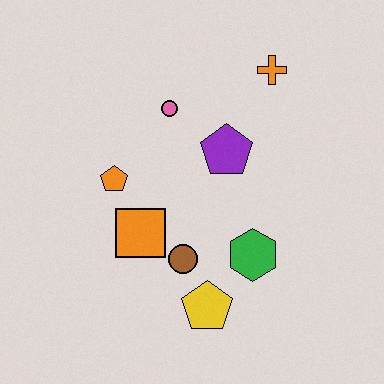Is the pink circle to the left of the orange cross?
Yes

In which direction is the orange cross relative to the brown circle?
The orange cross is above the brown circle.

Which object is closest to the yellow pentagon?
The brown circle is closest to the yellow pentagon.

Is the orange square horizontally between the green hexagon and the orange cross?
No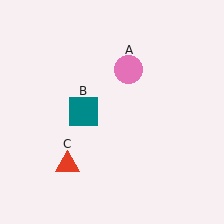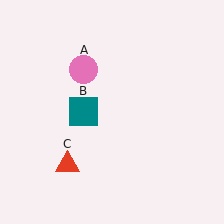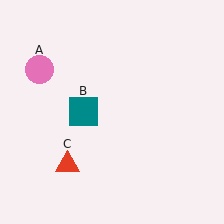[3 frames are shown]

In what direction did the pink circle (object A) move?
The pink circle (object A) moved left.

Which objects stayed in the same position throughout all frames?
Teal square (object B) and red triangle (object C) remained stationary.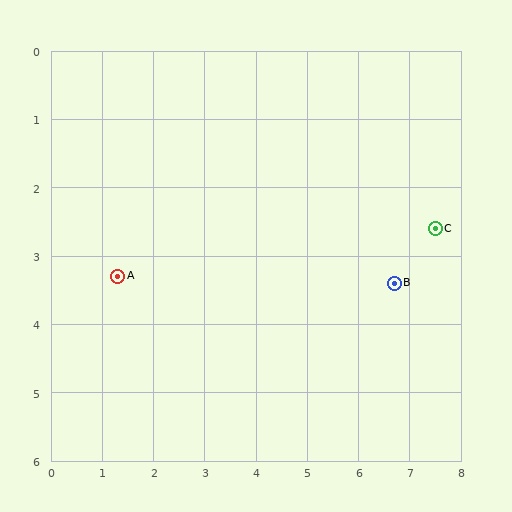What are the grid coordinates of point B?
Point B is at approximately (6.7, 3.4).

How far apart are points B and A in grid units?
Points B and A are about 5.4 grid units apart.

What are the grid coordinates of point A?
Point A is at approximately (1.3, 3.3).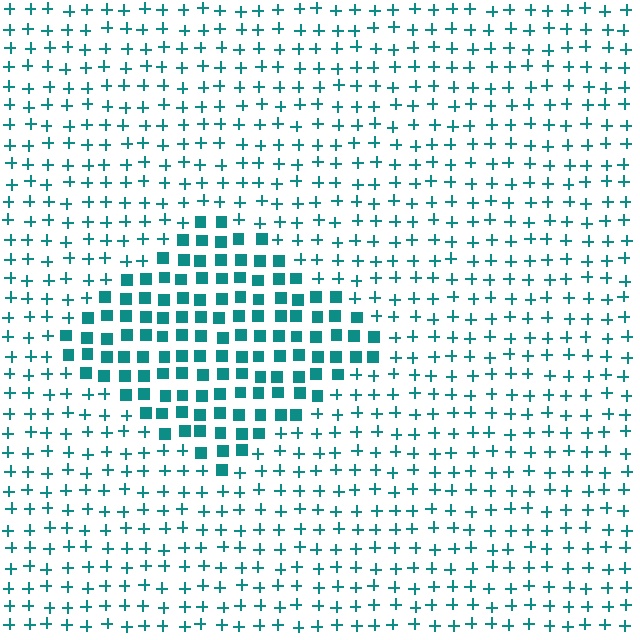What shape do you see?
I see a diamond.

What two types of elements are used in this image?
The image uses squares inside the diamond region and plus signs outside it.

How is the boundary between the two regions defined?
The boundary is defined by a change in element shape: squares inside vs. plus signs outside. All elements share the same color and spacing.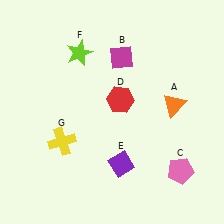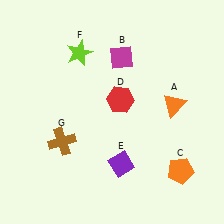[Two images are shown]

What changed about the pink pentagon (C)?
In Image 1, C is pink. In Image 2, it changed to orange.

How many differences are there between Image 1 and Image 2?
There are 2 differences between the two images.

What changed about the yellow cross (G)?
In Image 1, G is yellow. In Image 2, it changed to brown.